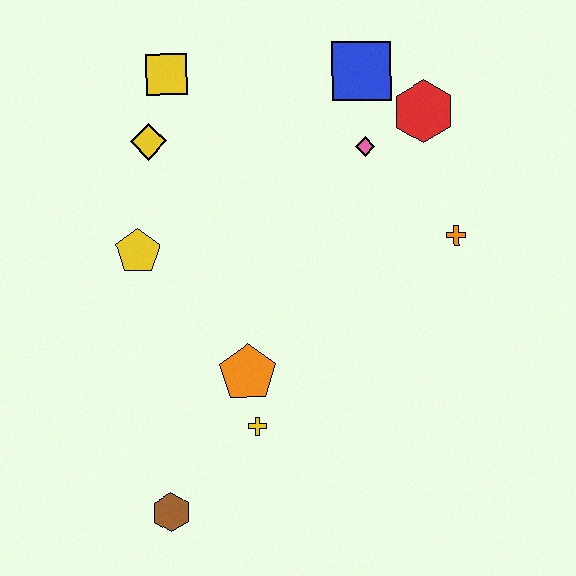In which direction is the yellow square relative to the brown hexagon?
The yellow square is above the brown hexagon.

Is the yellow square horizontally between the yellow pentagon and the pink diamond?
Yes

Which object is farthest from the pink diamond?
The brown hexagon is farthest from the pink diamond.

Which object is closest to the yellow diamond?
The yellow square is closest to the yellow diamond.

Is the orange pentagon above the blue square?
No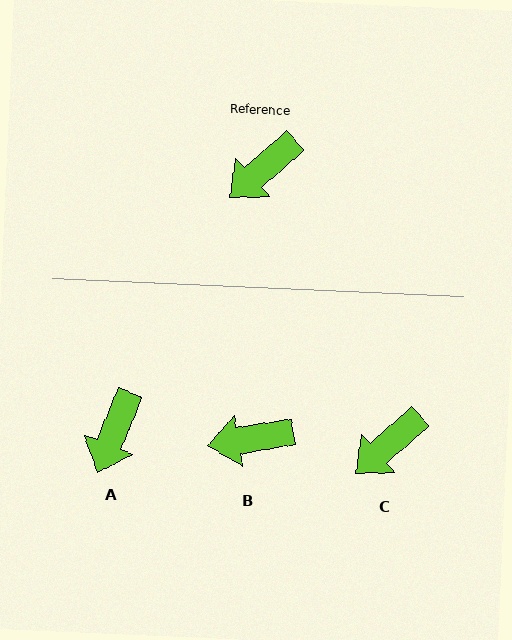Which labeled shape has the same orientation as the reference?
C.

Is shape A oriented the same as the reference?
No, it is off by about 27 degrees.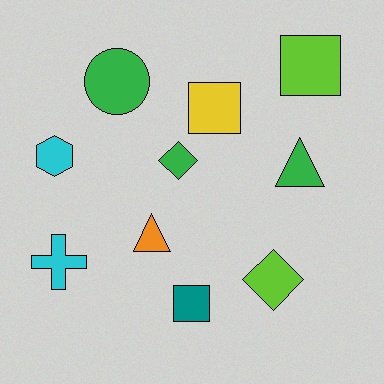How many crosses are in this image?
There is 1 cross.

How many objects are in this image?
There are 10 objects.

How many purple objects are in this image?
There are no purple objects.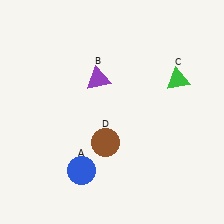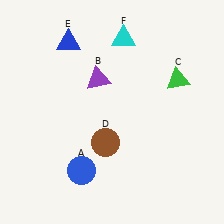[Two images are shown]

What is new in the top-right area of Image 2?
A cyan triangle (F) was added in the top-right area of Image 2.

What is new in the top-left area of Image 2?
A blue triangle (E) was added in the top-left area of Image 2.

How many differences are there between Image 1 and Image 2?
There are 2 differences between the two images.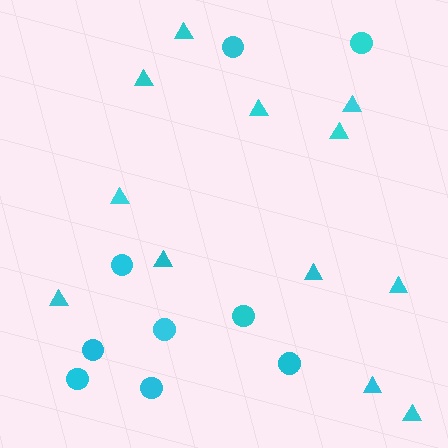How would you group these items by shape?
There are 2 groups: one group of circles (9) and one group of triangles (12).